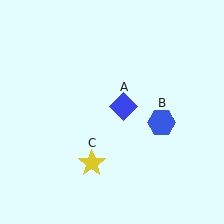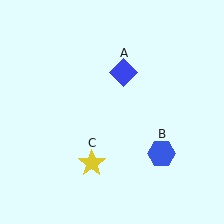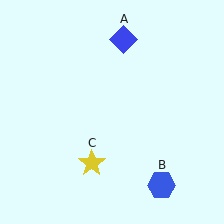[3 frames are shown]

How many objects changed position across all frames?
2 objects changed position: blue diamond (object A), blue hexagon (object B).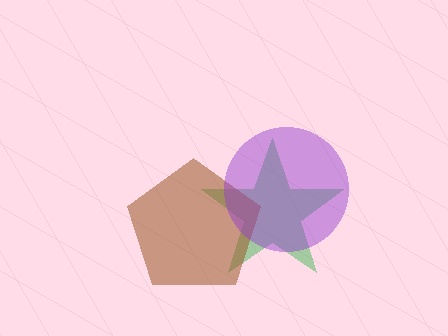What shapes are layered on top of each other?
The layered shapes are: a green star, a brown pentagon, a purple circle.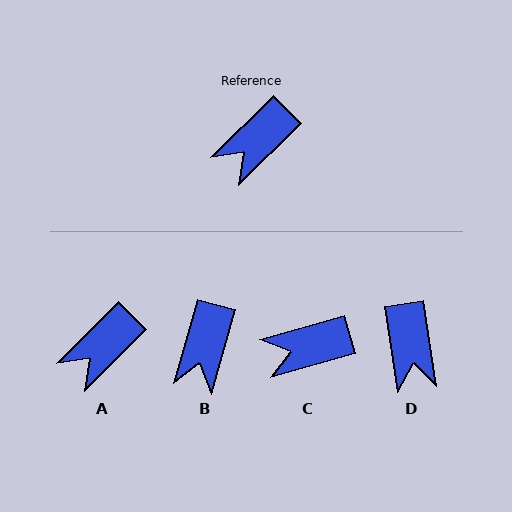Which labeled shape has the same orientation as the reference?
A.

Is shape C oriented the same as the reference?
No, it is off by about 28 degrees.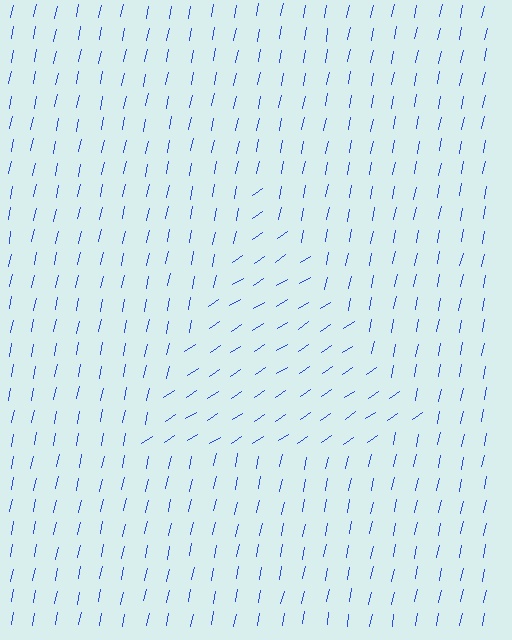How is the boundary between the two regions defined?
The boundary is defined purely by a change in line orientation (approximately 45 degrees difference). All lines are the same color and thickness.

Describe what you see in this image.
The image is filled with small blue line segments. A triangle region in the image has lines oriented differently from the surrounding lines, creating a visible texture boundary.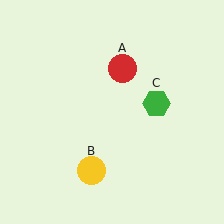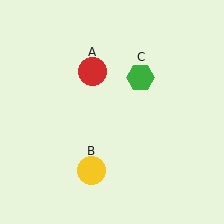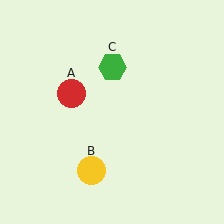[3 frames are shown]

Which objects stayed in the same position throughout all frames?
Yellow circle (object B) remained stationary.